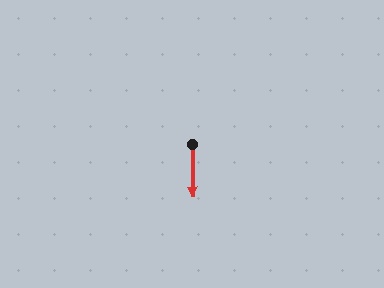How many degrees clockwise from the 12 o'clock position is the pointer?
Approximately 179 degrees.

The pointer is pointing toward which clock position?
Roughly 6 o'clock.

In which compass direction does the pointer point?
South.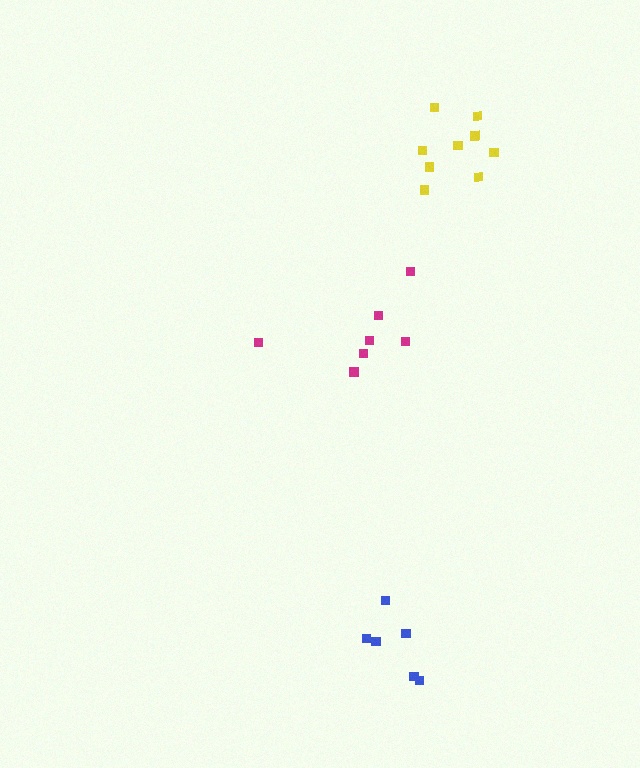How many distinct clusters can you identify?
There are 3 distinct clusters.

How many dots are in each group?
Group 1: 6 dots, Group 2: 9 dots, Group 3: 7 dots (22 total).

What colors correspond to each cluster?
The clusters are colored: blue, yellow, magenta.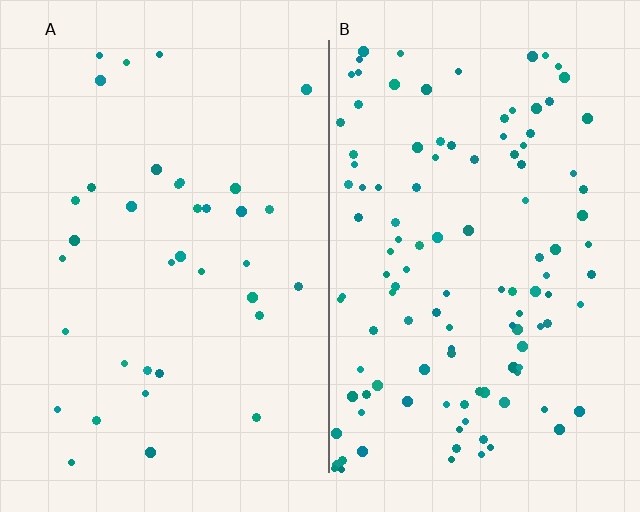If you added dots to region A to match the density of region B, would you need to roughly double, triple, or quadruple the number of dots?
Approximately triple.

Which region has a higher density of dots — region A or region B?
B (the right).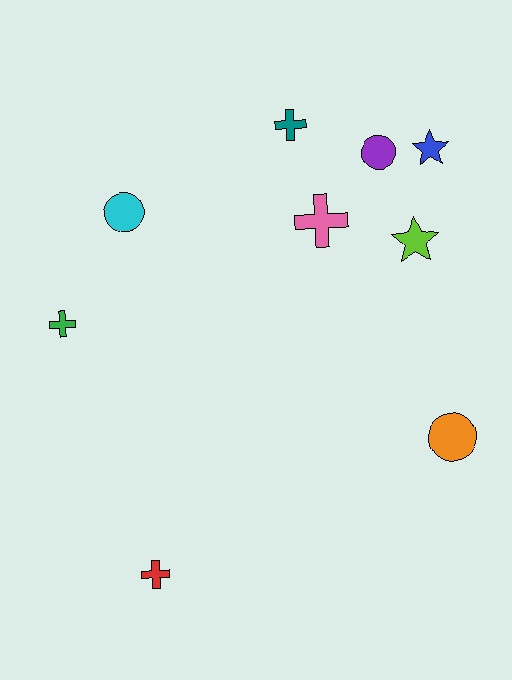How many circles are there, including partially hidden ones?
There are 3 circles.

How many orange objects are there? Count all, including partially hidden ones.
There is 1 orange object.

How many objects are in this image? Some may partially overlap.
There are 9 objects.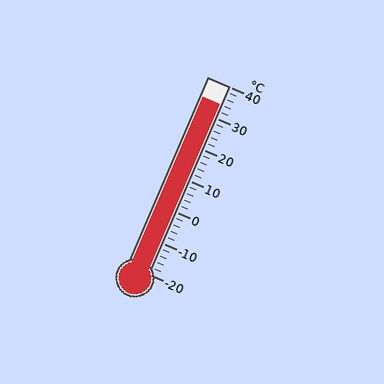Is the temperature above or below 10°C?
The temperature is above 10°C.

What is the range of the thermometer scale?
The thermometer scale ranges from -20°C to 40°C.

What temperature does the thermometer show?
The thermometer shows approximately 34°C.